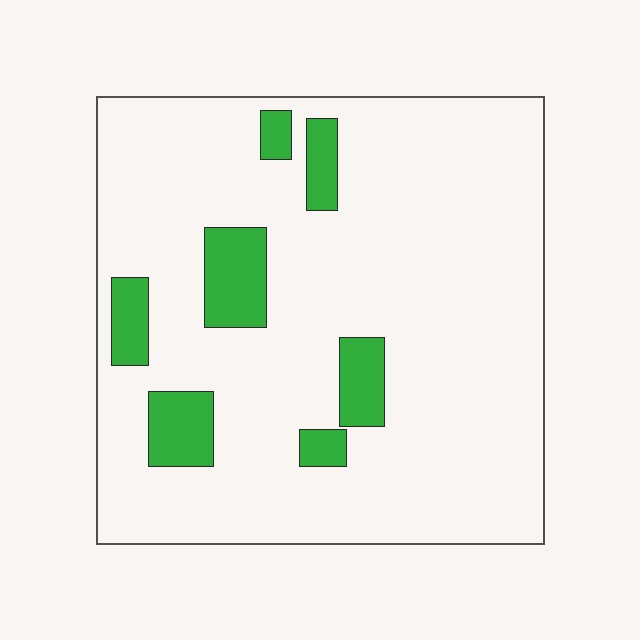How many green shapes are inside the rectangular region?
7.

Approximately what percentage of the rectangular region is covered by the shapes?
Approximately 15%.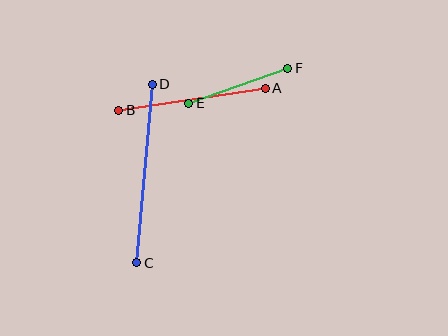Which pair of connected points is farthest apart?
Points C and D are farthest apart.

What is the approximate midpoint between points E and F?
The midpoint is at approximately (238, 86) pixels.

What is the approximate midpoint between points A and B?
The midpoint is at approximately (192, 99) pixels.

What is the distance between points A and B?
The distance is approximately 148 pixels.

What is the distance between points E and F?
The distance is approximately 105 pixels.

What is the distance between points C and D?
The distance is approximately 179 pixels.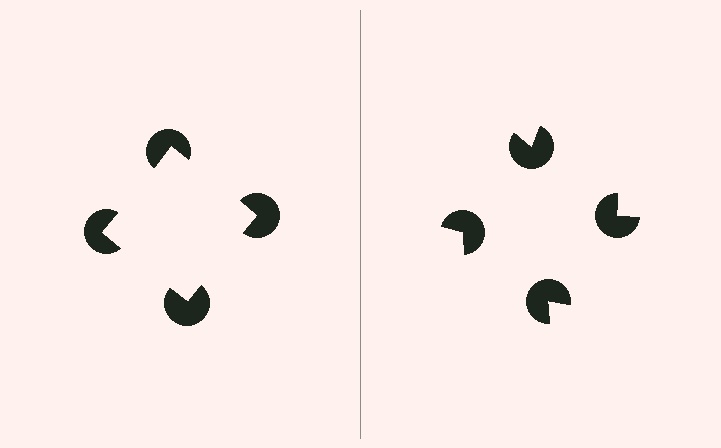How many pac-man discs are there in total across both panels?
8 — 4 on each side.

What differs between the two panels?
The pac-man discs are positioned identically on both sides; only the wedge orientations differ. On the left they align to a square; on the right they are misaligned.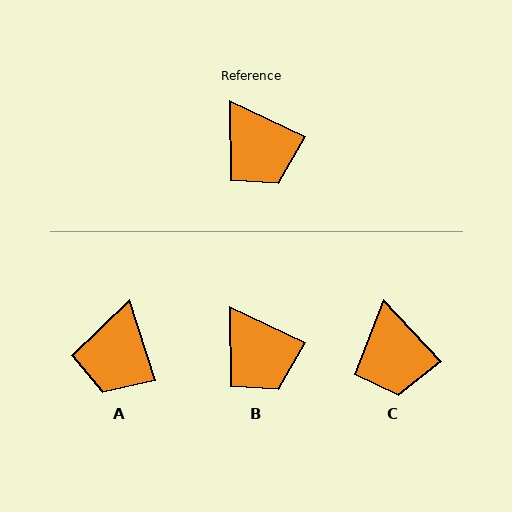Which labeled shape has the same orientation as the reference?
B.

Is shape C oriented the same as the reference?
No, it is off by about 22 degrees.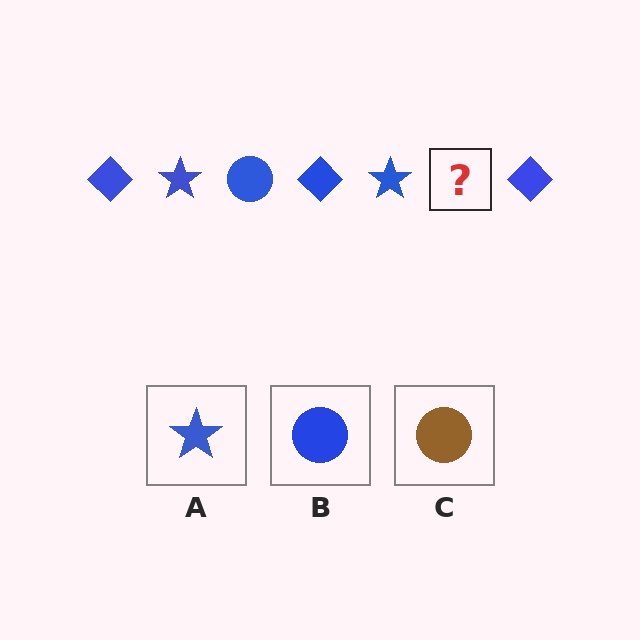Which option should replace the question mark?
Option B.